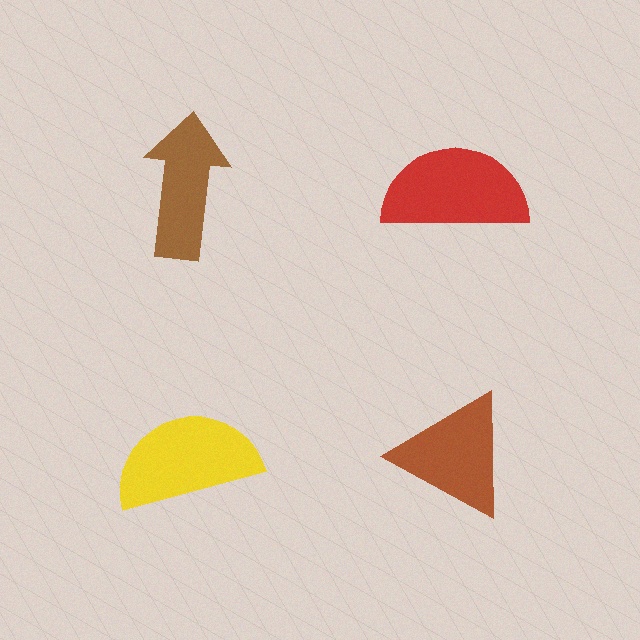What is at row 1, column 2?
A red semicircle.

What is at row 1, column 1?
A brown arrow.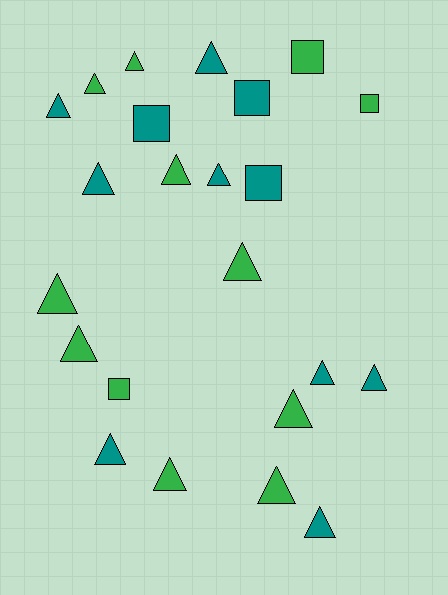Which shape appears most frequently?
Triangle, with 17 objects.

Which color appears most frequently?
Green, with 12 objects.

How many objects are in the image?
There are 23 objects.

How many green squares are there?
There are 3 green squares.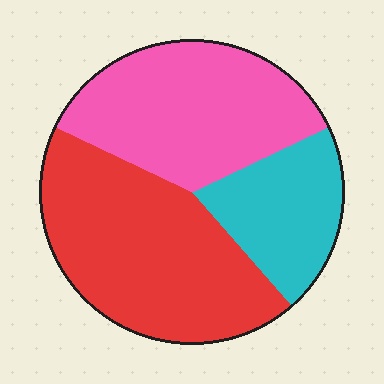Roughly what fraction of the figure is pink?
Pink covers around 35% of the figure.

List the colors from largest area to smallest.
From largest to smallest: red, pink, cyan.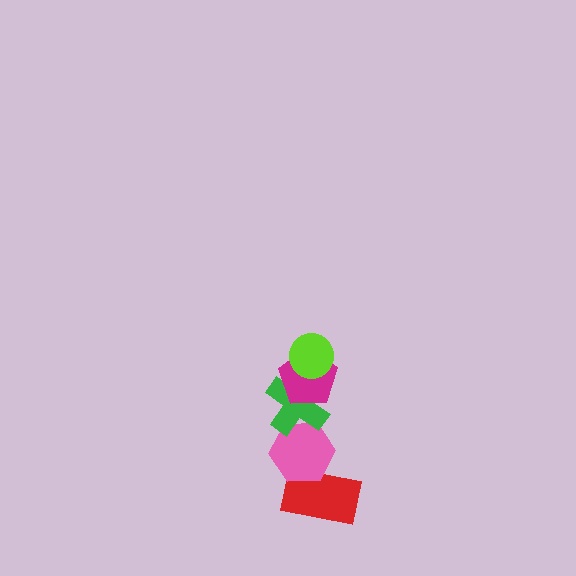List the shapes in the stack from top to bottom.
From top to bottom: the lime circle, the magenta pentagon, the green cross, the pink hexagon, the red rectangle.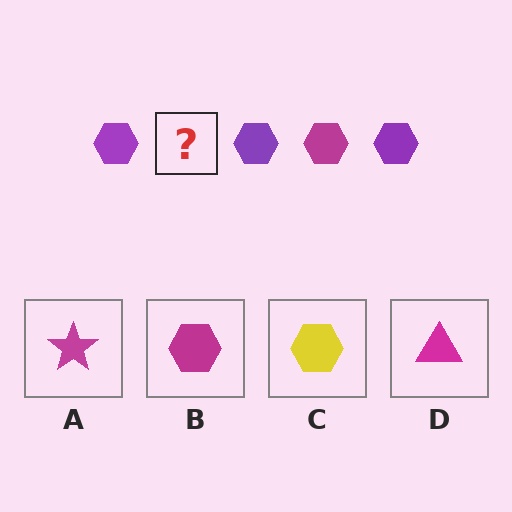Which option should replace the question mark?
Option B.